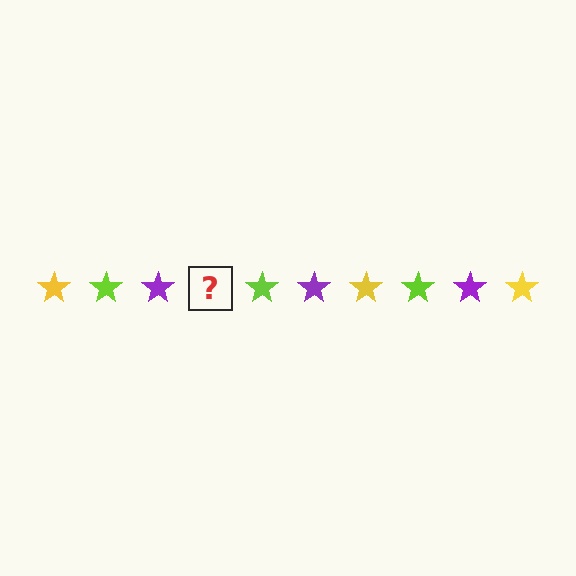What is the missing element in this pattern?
The missing element is a yellow star.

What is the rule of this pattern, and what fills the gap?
The rule is that the pattern cycles through yellow, lime, purple stars. The gap should be filled with a yellow star.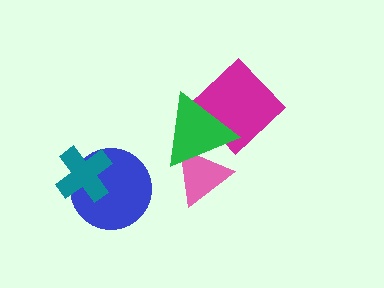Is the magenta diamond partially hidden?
Yes, it is partially covered by another shape.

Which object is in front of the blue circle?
The teal cross is in front of the blue circle.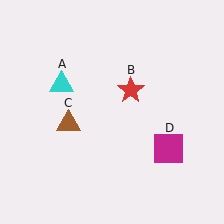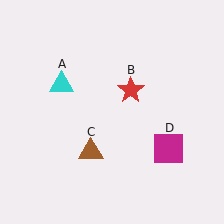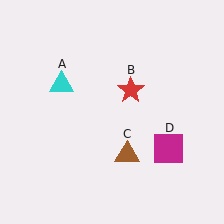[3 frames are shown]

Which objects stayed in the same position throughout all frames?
Cyan triangle (object A) and red star (object B) and magenta square (object D) remained stationary.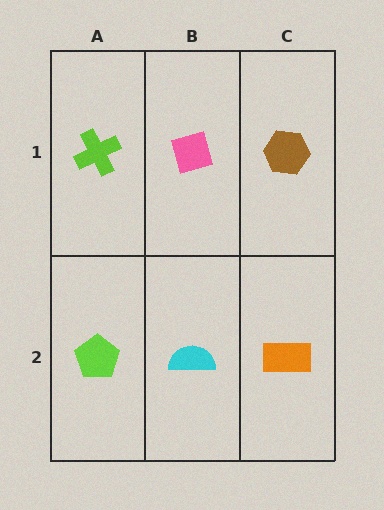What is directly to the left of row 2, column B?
A lime pentagon.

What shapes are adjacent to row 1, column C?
An orange rectangle (row 2, column C), a pink diamond (row 1, column B).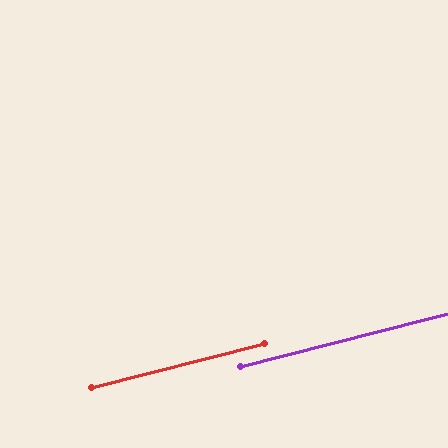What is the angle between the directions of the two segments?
Approximately 0 degrees.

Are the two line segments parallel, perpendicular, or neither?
Parallel — their directions differ by only 0.2°.